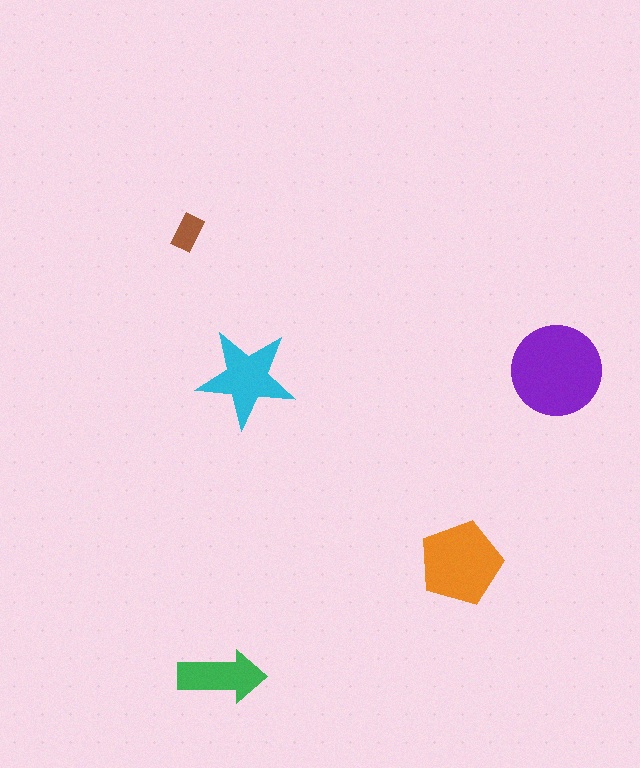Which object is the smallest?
The brown rectangle.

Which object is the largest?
The purple circle.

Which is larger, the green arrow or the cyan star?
The cyan star.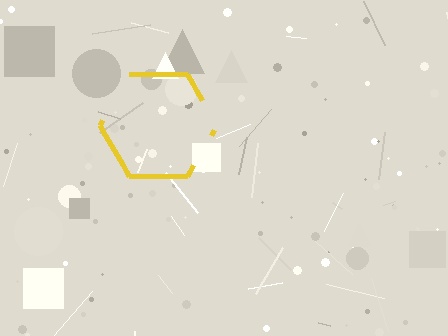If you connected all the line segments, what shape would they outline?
They would outline a hexagon.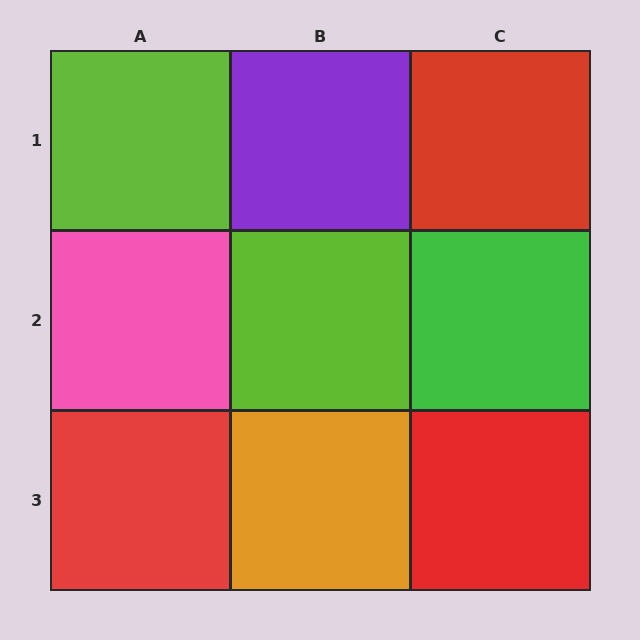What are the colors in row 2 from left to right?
Pink, lime, green.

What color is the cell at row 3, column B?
Orange.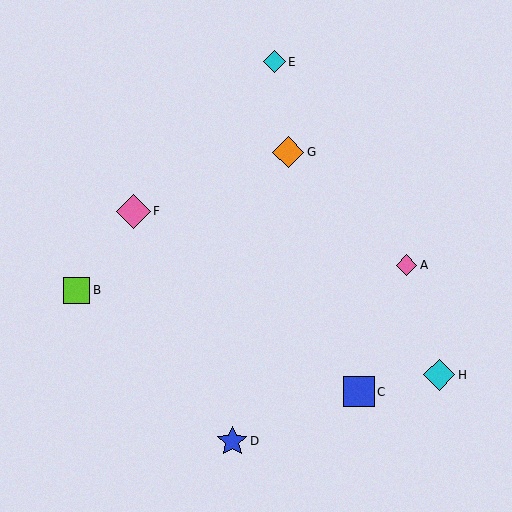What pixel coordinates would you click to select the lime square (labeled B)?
Click at (77, 290) to select the lime square B.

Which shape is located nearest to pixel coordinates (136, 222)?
The pink diamond (labeled F) at (133, 211) is nearest to that location.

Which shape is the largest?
The pink diamond (labeled F) is the largest.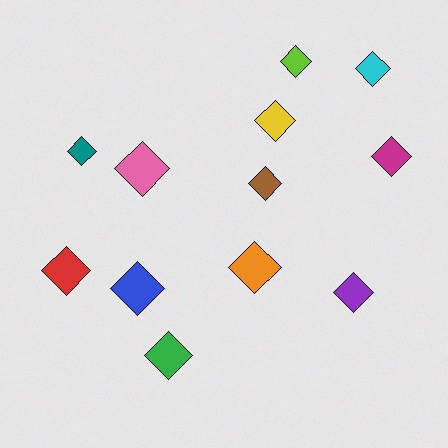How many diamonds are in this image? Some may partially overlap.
There are 12 diamonds.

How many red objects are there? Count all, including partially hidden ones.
There is 1 red object.